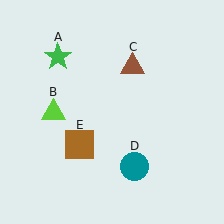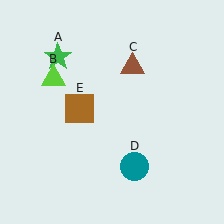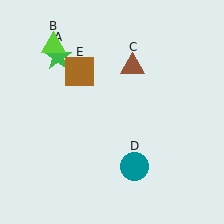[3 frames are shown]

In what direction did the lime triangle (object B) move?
The lime triangle (object B) moved up.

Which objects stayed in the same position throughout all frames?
Green star (object A) and brown triangle (object C) and teal circle (object D) remained stationary.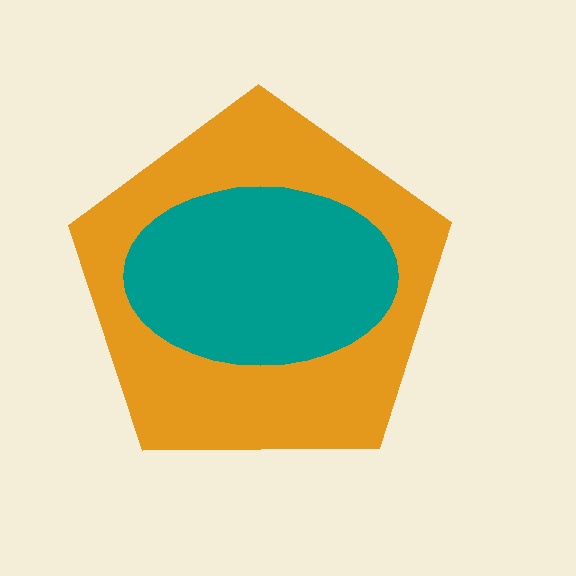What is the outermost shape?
The orange pentagon.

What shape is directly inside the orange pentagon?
The teal ellipse.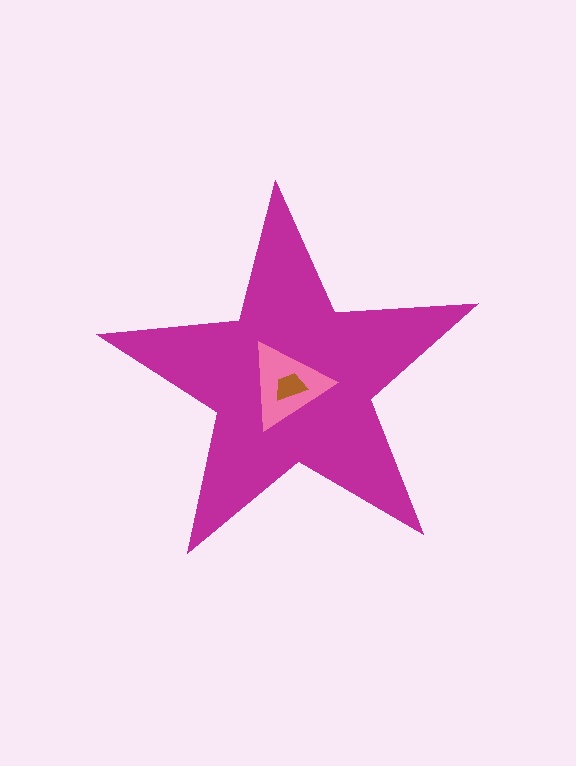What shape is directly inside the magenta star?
The pink triangle.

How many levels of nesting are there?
3.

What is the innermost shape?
The brown trapezoid.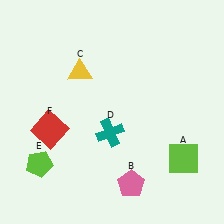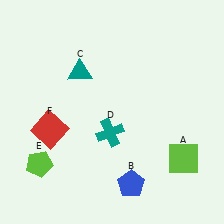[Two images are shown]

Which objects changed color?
B changed from pink to blue. C changed from yellow to teal.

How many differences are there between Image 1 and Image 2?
There are 2 differences between the two images.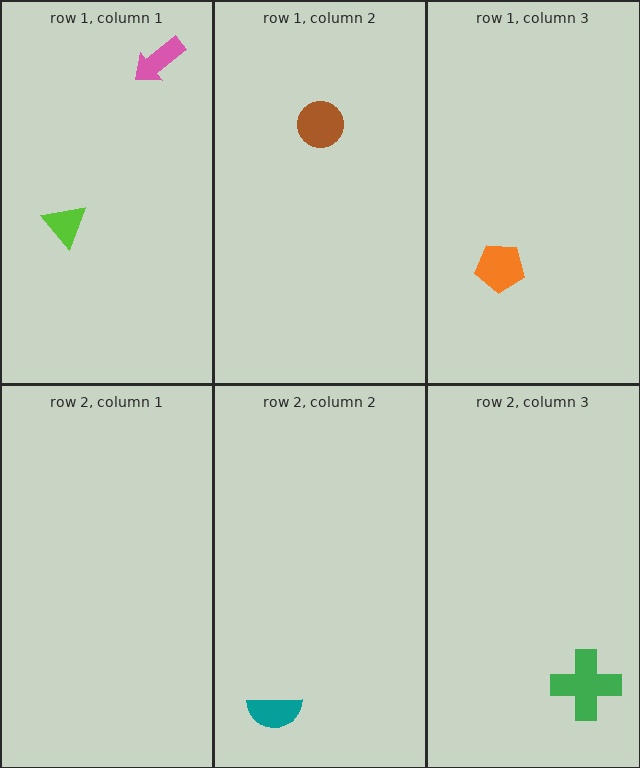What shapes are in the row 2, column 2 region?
The teal semicircle.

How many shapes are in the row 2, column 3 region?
1.